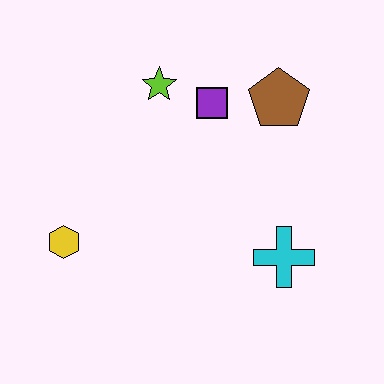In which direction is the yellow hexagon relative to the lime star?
The yellow hexagon is below the lime star.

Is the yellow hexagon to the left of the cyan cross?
Yes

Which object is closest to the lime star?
The purple square is closest to the lime star.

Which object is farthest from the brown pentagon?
The yellow hexagon is farthest from the brown pentagon.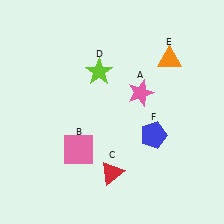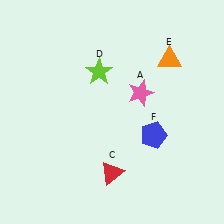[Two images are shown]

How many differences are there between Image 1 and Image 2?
There is 1 difference between the two images.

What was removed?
The pink square (B) was removed in Image 2.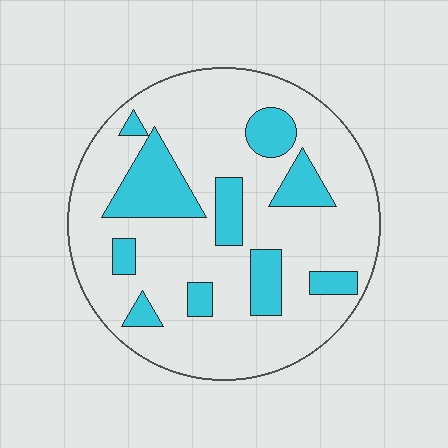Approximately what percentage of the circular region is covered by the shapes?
Approximately 20%.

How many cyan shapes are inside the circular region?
10.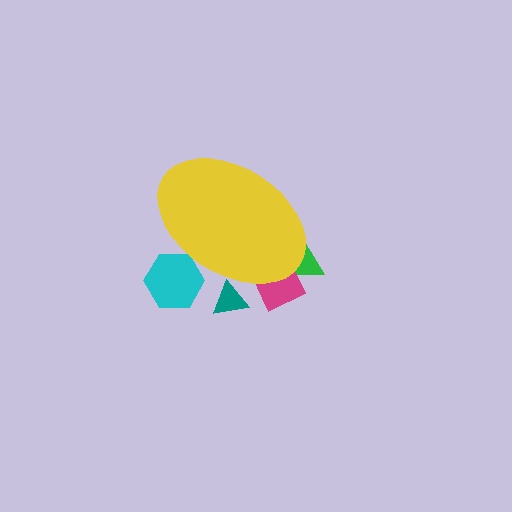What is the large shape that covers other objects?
A yellow ellipse.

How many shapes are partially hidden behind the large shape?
4 shapes are partially hidden.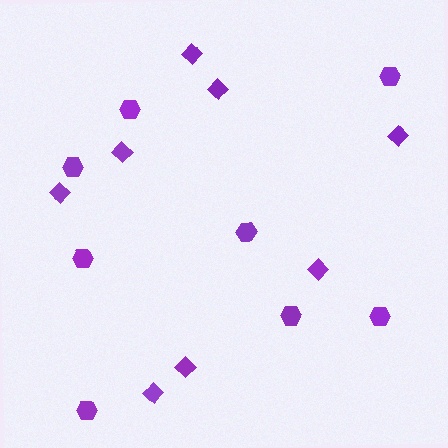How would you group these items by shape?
There are 2 groups: one group of diamonds (8) and one group of hexagons (8).